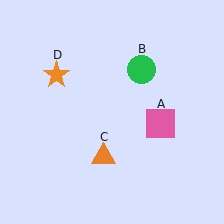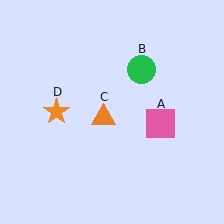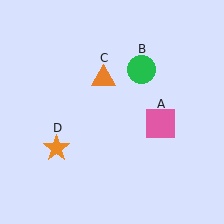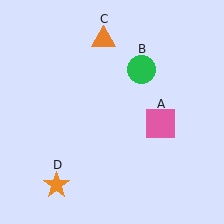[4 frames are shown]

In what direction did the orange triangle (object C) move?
The orange triangle (object C) moved up.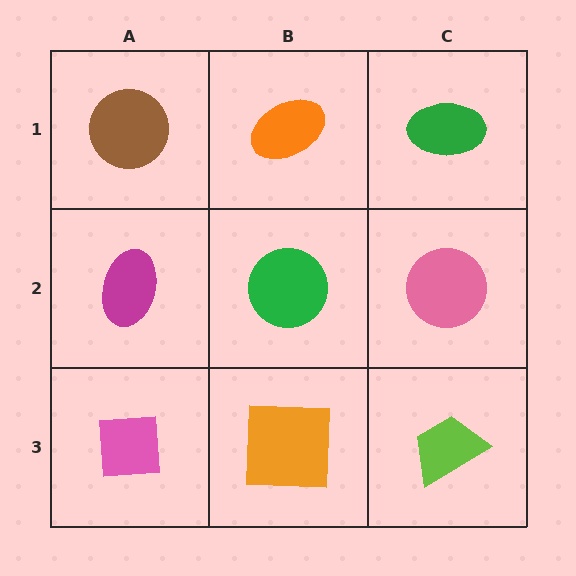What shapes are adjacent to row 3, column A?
A magenta ellipse (row 2, column A), an orange square (row 3, column B).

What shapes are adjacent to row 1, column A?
A magenta ellipse (row 2, column A), an orange ellipse (row 1, column B).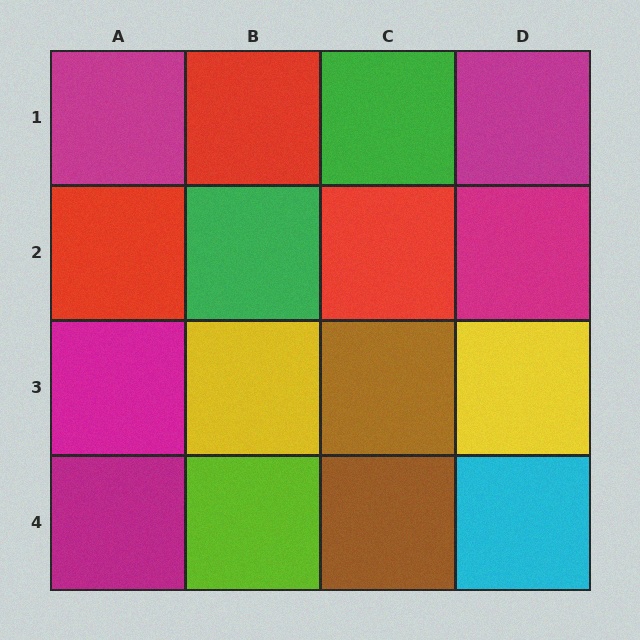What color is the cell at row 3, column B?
Yellow.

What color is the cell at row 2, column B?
Green.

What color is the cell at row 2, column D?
Magenta.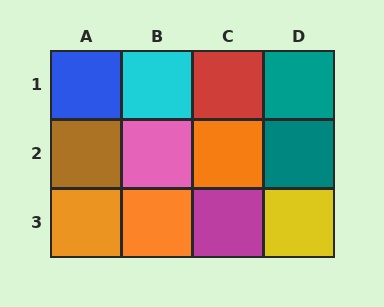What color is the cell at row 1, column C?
Red.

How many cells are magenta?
1 cell is magenta.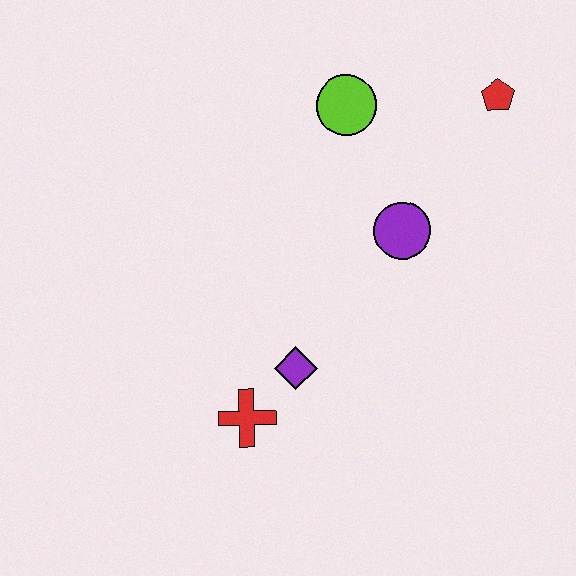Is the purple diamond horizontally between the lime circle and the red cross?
Yes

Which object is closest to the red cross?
The purple diamond is closest to the red cross.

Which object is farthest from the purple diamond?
The red pentagon is farthest from the purple diamond.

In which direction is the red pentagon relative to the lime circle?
The red pentagon is to the right of the lime circle.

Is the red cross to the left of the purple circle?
Yes